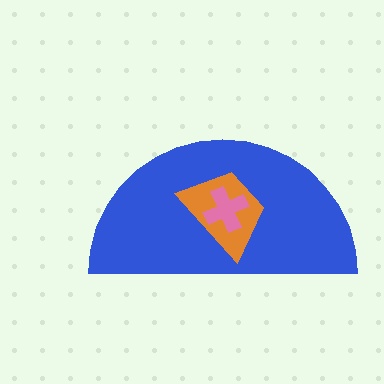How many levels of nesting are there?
3.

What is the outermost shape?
The blue semicircle.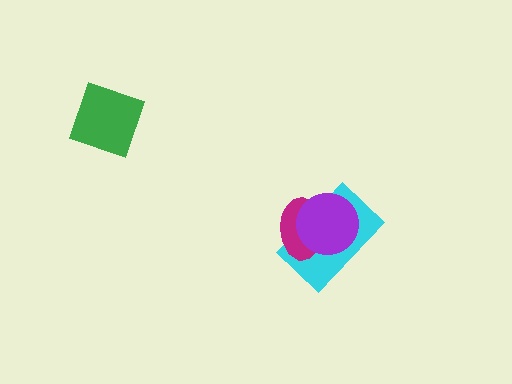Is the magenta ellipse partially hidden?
Yes, it is partially covered by another shape.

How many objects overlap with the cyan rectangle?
2 objects overlap with the cyan rectangle.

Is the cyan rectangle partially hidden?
Yes, it is partially covered by another shape.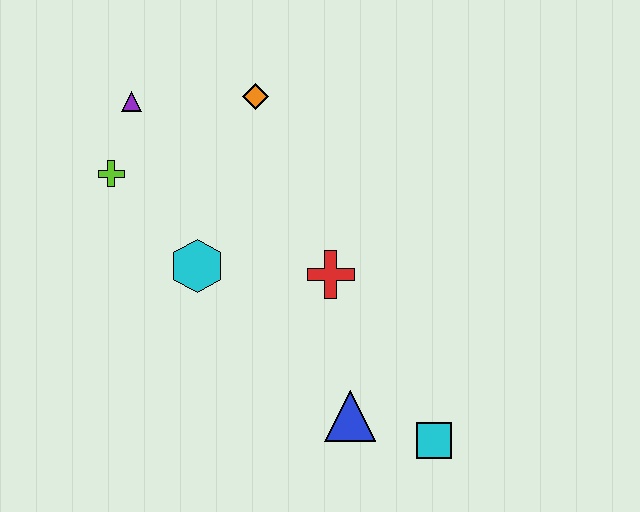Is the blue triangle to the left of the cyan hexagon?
No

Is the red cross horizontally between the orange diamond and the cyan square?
Yes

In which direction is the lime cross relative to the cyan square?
The lime cross is to the left of the cyan square.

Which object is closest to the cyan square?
The blue triangle is closest to the cyan square.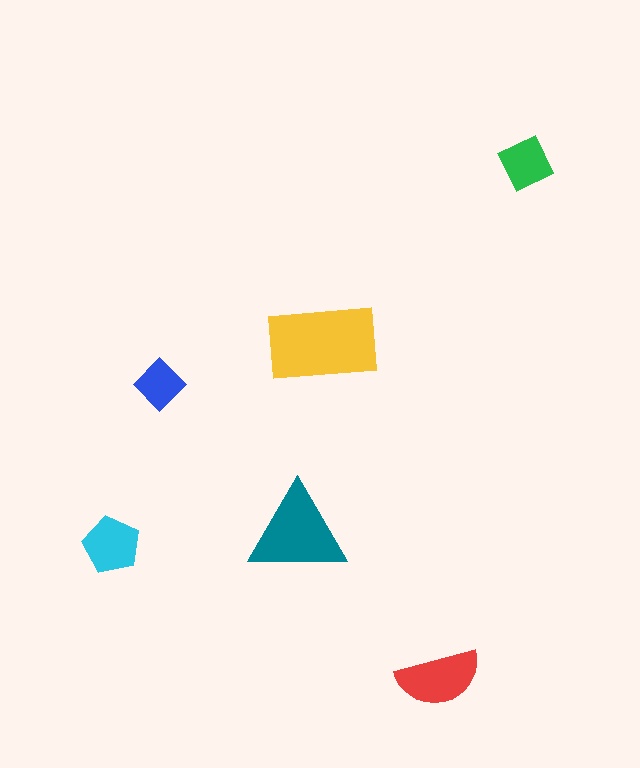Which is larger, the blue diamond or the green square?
The green square.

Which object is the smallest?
The blue diamond.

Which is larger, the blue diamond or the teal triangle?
The teal triangle.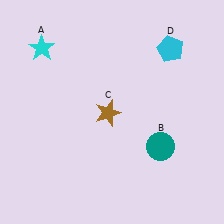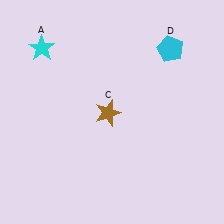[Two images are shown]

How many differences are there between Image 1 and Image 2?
There is 1 difference between the two images.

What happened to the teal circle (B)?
The teal circle (B) was removed in Image 2. It was in the bottom-right area of Image 1.